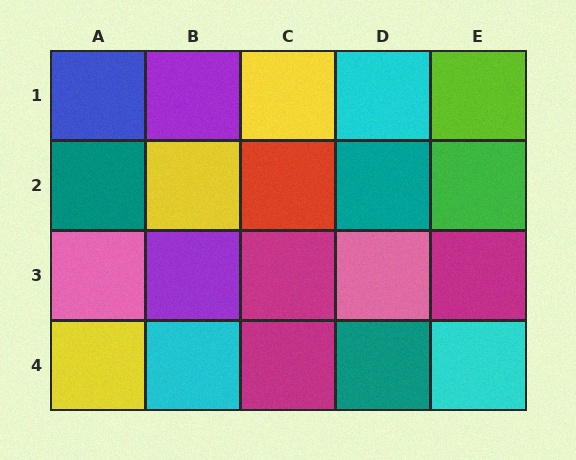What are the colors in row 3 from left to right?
Pink, purple, magenta, pink, magenta.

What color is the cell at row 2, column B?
Yellow.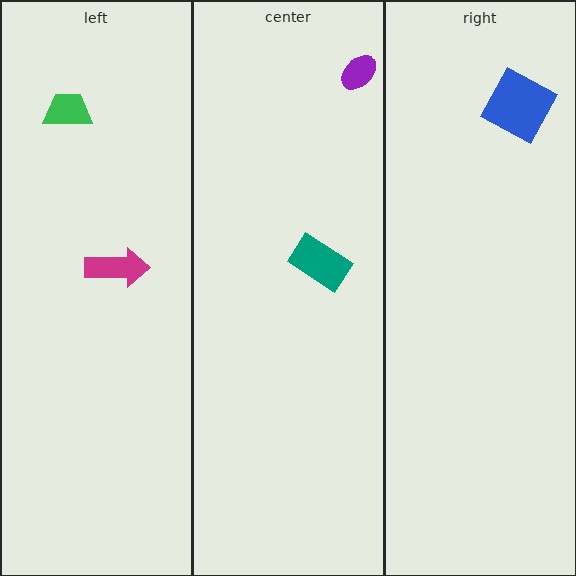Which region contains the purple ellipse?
The center region.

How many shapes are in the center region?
2.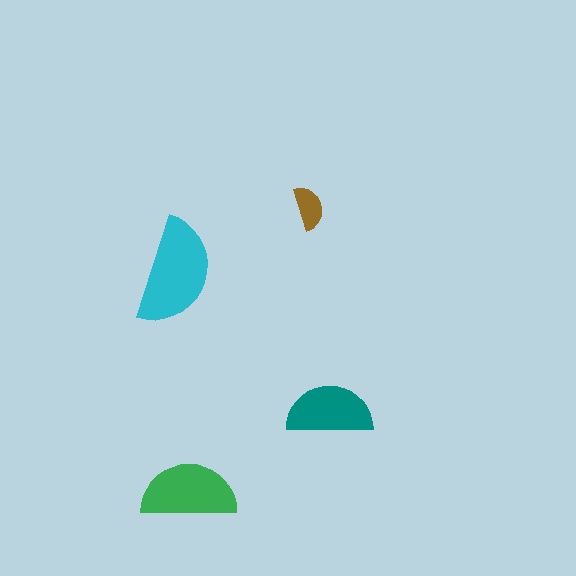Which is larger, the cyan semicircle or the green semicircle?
The cyan one.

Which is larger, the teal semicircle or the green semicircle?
The green one.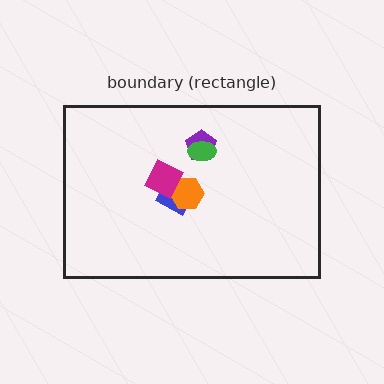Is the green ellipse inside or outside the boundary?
Inside.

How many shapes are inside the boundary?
5 inside, 0 outside.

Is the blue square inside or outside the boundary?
Inside.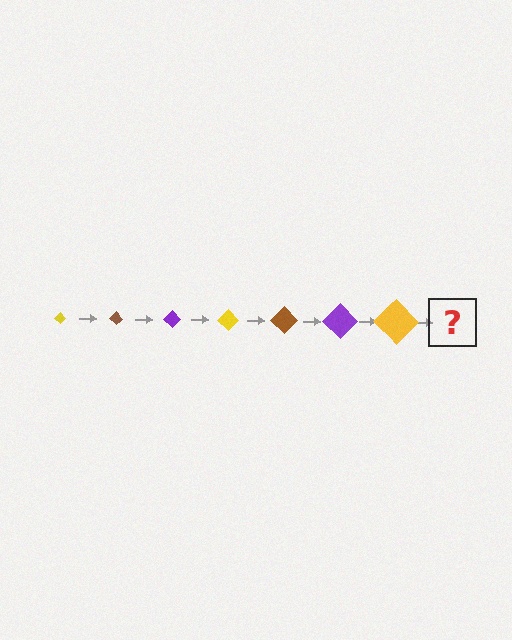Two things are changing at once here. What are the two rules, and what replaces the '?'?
The two rules are that the diamond grows larger each step and the color cycles through yellow, brown, and purple. The '?' should be a brown diamond, larger than the previous one.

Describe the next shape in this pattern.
It should be a brown diamond, larger than the previous one.